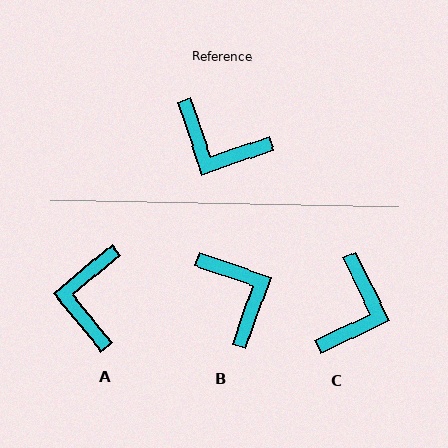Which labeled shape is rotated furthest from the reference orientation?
B, about 142 degrees away.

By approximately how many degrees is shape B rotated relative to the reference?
Approximately 142 degrees counter-clockwise.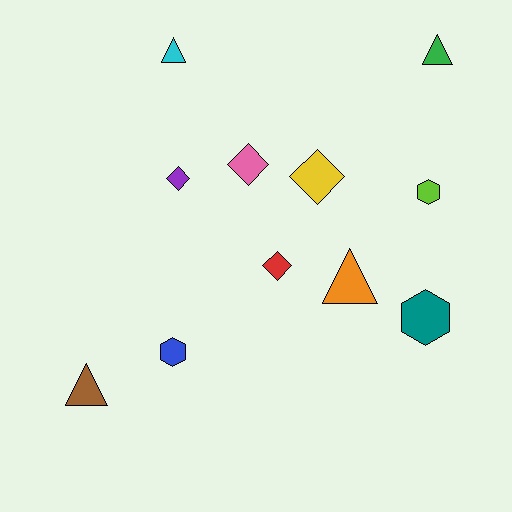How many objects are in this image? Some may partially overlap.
There are 11 objects.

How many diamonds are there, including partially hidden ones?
There are 4 diamonds.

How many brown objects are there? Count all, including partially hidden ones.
There is 1 brown object.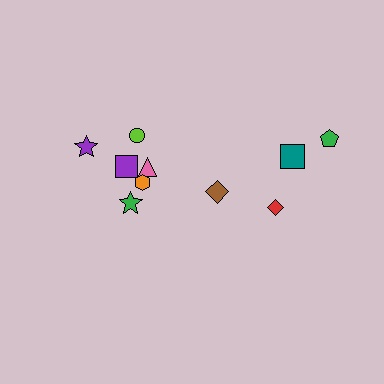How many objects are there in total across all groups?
There are 10 objects.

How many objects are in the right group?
There are 4 objects.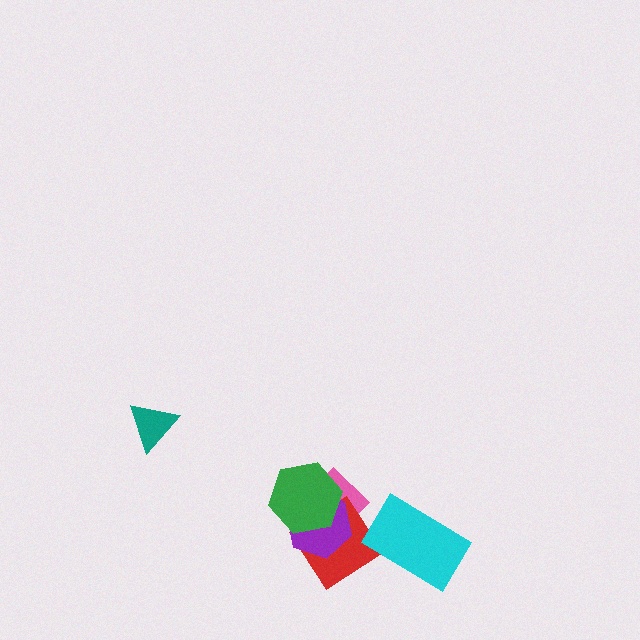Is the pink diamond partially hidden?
Yes, it is partially covered by another shape.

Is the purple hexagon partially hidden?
Yes, it is partially covered by another shape.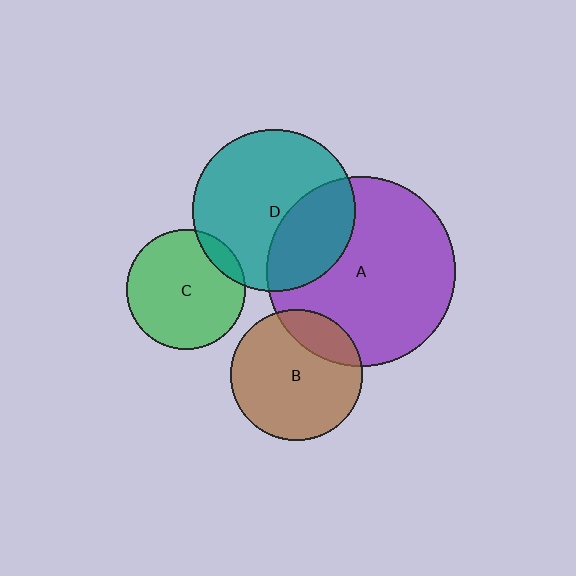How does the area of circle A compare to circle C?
Approximately 2.5 times.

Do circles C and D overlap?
Yes.